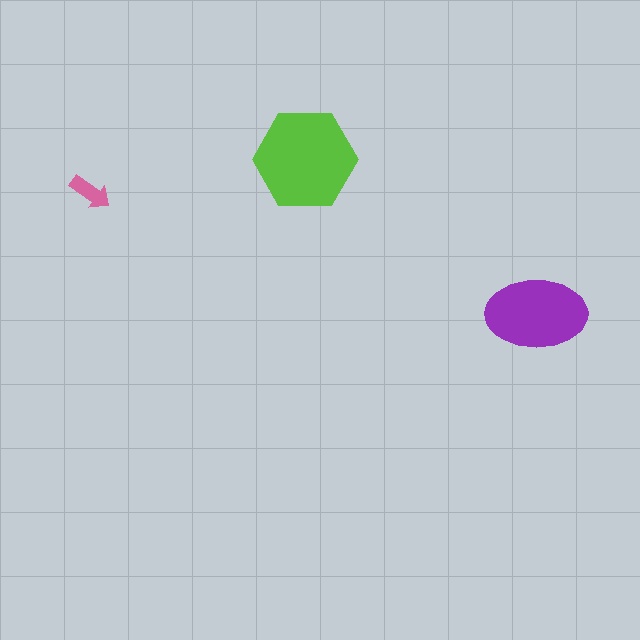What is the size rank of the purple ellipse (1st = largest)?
2nd.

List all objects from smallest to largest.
The pink arrow, the purple ellipse, the lime hexagon.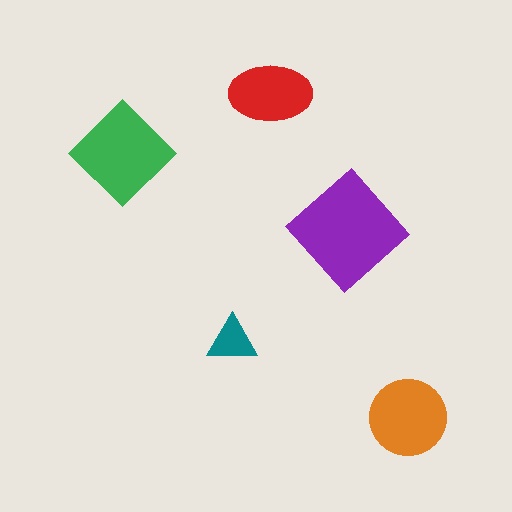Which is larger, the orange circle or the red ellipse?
The orange circle.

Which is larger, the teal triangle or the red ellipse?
The red ellipse.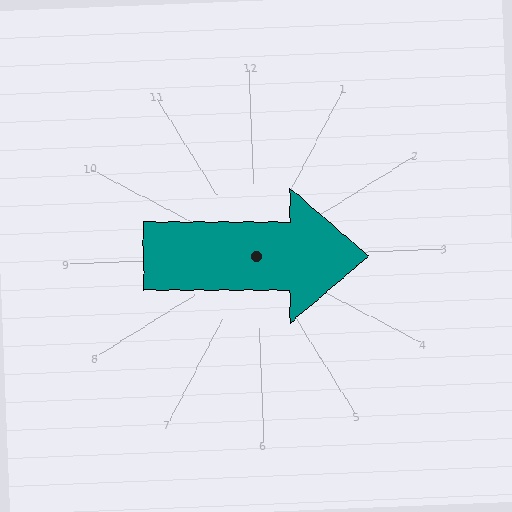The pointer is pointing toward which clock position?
Roughly 3 o'clock.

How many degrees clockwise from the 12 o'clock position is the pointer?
Approximately 92 degrees.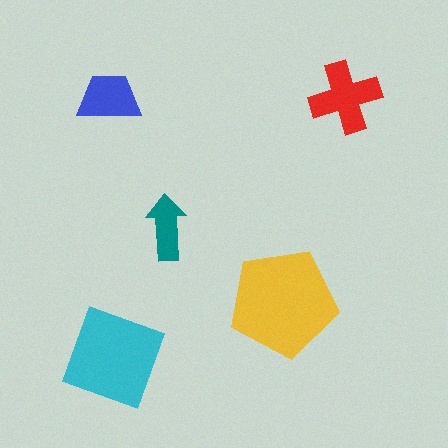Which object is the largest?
The yellow pentagon.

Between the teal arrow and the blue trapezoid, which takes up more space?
The blue trapezoid.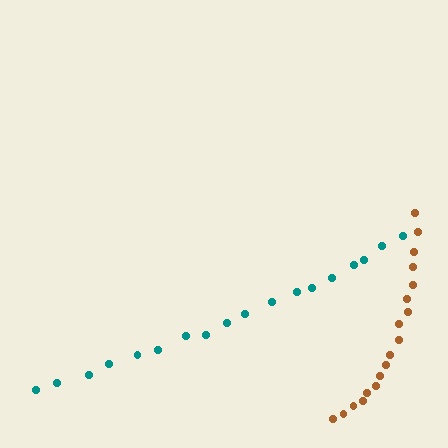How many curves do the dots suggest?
There are 2 distinct paths.